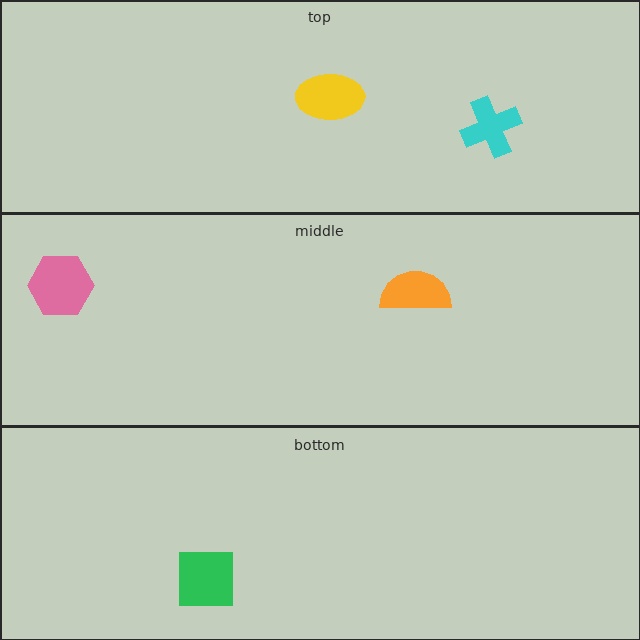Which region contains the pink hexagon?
The middle region.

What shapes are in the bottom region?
The green square.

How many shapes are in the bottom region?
1.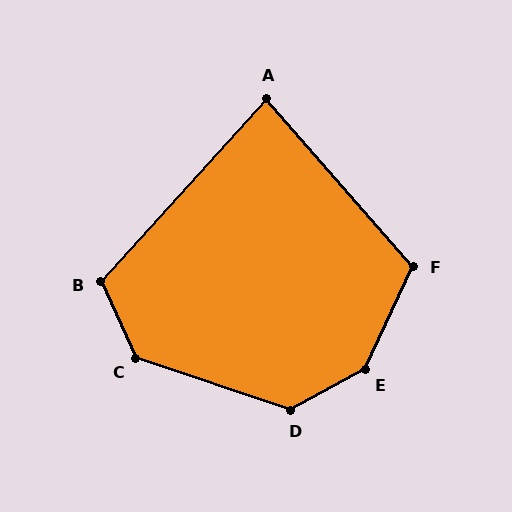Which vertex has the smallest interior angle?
A, at approximately 83 degrees.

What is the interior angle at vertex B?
Approximately 113 degrees (obtuse).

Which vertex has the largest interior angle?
E, at approximately 143 degrees.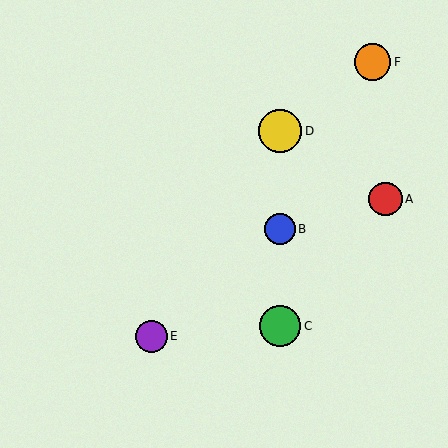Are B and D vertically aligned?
Yes, both are at x≈280.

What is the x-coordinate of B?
Object B is at x≈280.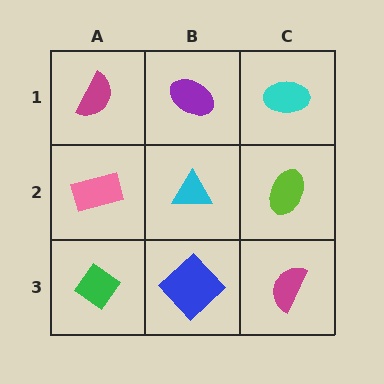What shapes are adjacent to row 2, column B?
A purple ellipse (row 1, column B), a blue diamond (row 3, column B), a pink rectangle (row 2, column A), a lime ellipse (row 2, column C).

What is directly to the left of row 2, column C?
A cyan triangle.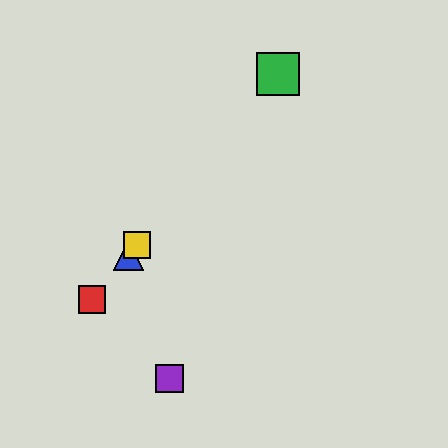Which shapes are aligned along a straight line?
The red square, the blue triangle, the green square, the yellow square are aligned along a straight line.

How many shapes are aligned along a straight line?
4 shapes (the red square, the blue triangle, the green square, the yellow square) are aligned along a straight line.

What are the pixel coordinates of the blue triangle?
The blue triangle is at (129, 255).